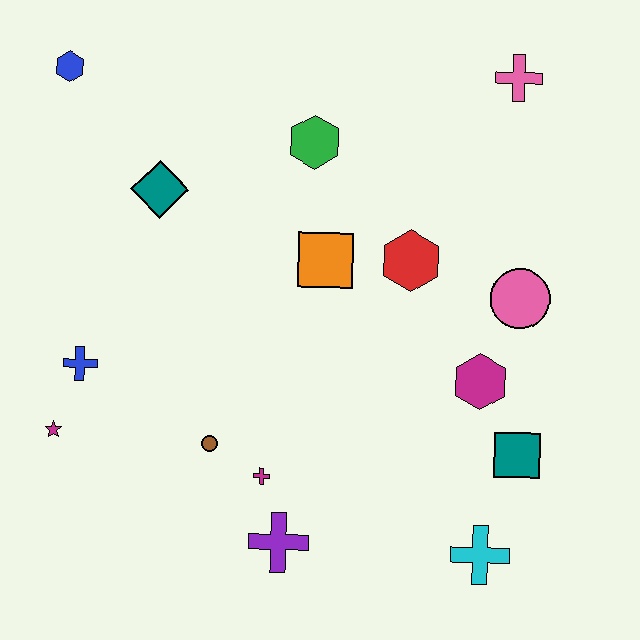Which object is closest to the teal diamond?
The blue hexagon is closest to the teal diamond.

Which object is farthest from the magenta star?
The pink cross is farthest from the magenta star.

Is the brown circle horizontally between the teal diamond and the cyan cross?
Yes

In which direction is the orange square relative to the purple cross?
The orange square is above the purple cross.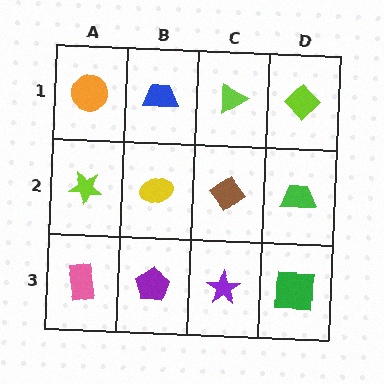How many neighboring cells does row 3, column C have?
3.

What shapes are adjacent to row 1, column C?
A brown diamond (row 2, column C), a blue trapezoid (row 1, column B), a lime diamond (row 1, column D).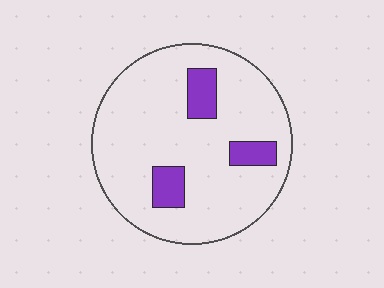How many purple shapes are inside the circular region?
3.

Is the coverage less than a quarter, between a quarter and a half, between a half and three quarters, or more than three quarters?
Less than a quarter.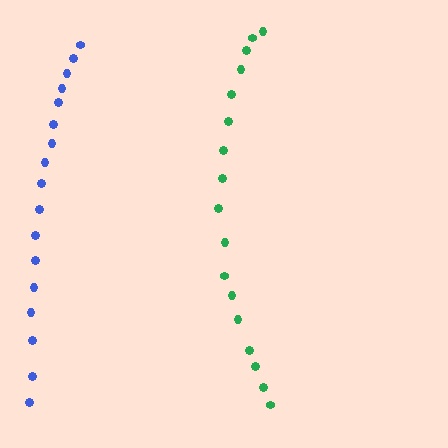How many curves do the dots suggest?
There are 2 distinct paths.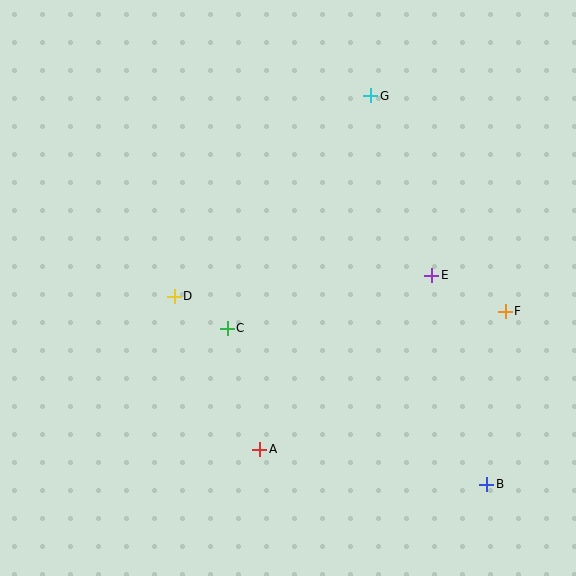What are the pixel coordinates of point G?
Point G is at (371, 96).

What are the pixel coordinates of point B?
Point B is at (487, 484).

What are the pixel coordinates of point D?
Point D is at (174, 296).